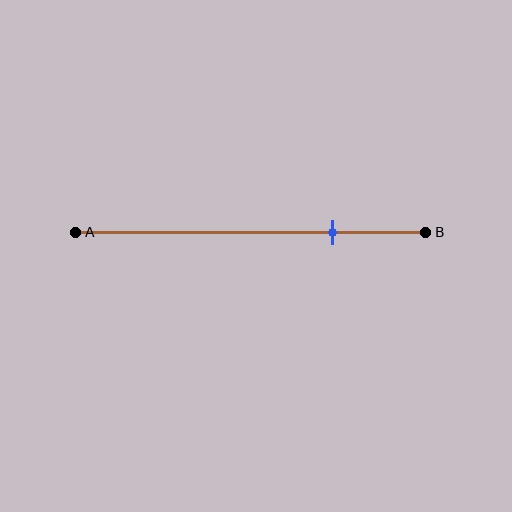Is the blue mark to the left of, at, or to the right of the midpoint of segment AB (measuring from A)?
The blue mark is to the right of the midpoint of segment AB.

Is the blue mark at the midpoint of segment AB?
No, the mark is at about 75% from A, not at the 50% midpoint.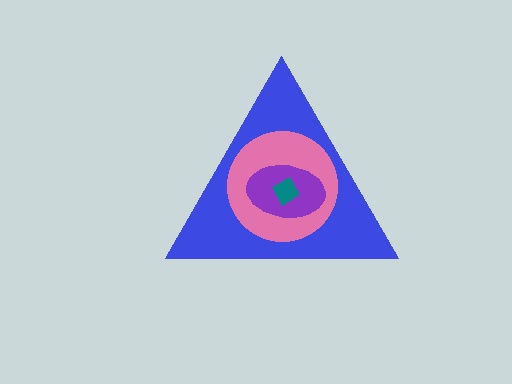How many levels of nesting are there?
4.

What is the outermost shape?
The blue triangle.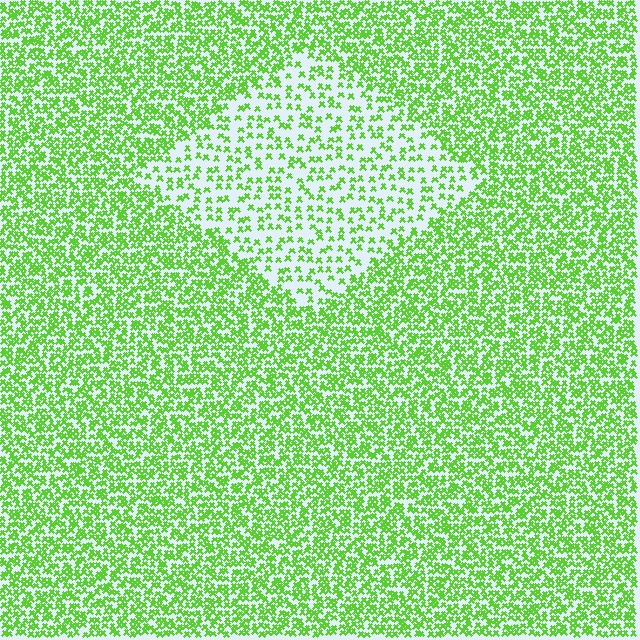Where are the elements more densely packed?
The elements are more densely packed outside the diamond boundary.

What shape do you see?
I see a diamond.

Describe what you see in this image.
The image contains small lime elements arranged at two different densities. A diamond-shaped region is visible where the elements are less densely packed than the surrounding area.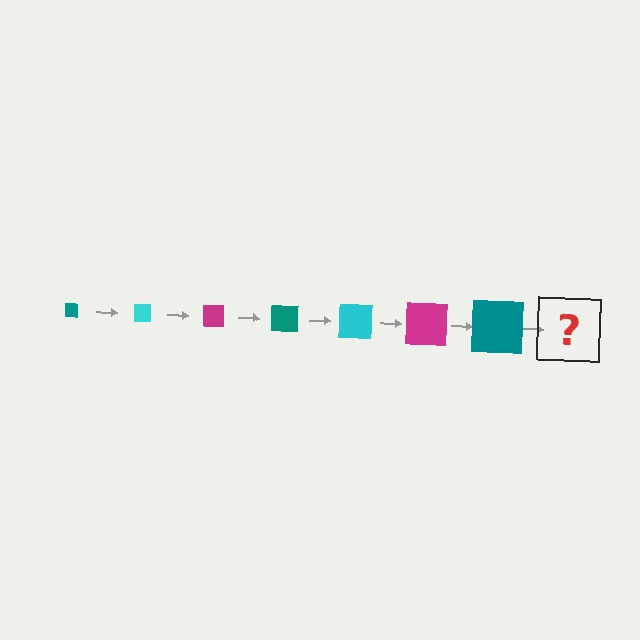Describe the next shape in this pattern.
It should be a cyan square, larger than the previous one.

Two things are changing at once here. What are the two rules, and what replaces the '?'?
The two rules are that the square grows larger each step and the color cycles through teal, cyan, and magenta. The '?' should be a cyan square, larger than the previous one.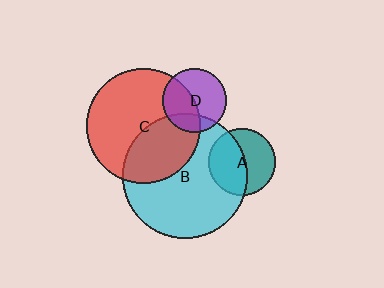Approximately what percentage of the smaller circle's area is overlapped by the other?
Approximately 40%.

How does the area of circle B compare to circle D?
Approximately 3.8 times.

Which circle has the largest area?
Circle B (cyan).